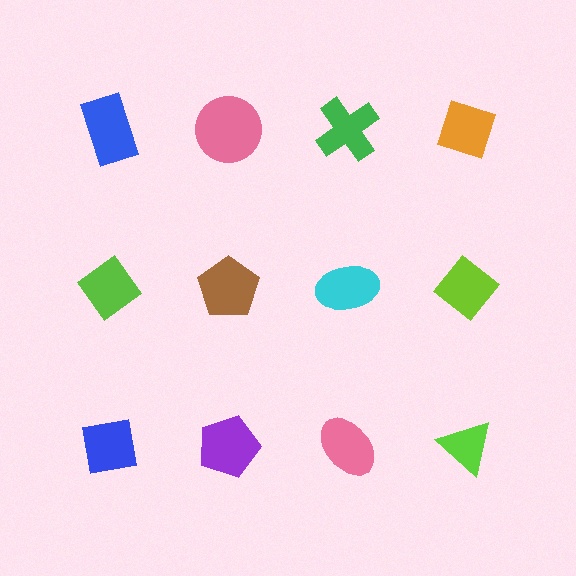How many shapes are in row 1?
4 shapes.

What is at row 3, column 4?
A lime triangle.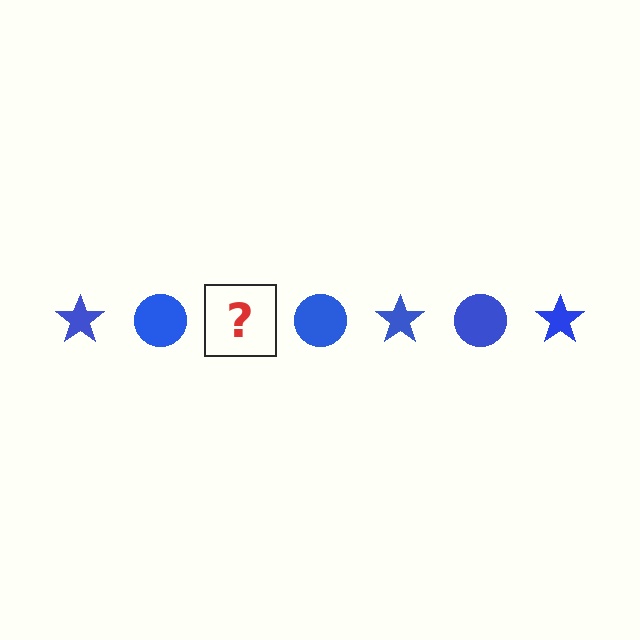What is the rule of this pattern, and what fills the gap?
The rule is that the pattern cycles through star, circle shapes in blue. The gap should be filled with a blue star.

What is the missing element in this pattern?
The missing element is a blue star.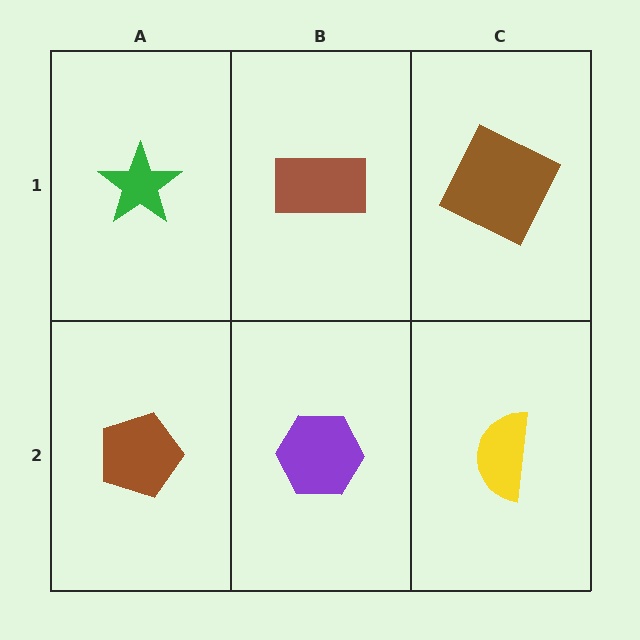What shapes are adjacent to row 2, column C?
A brown square (row 1, column C), a purple hexagon (row 2, column B).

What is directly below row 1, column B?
A purple hexagon.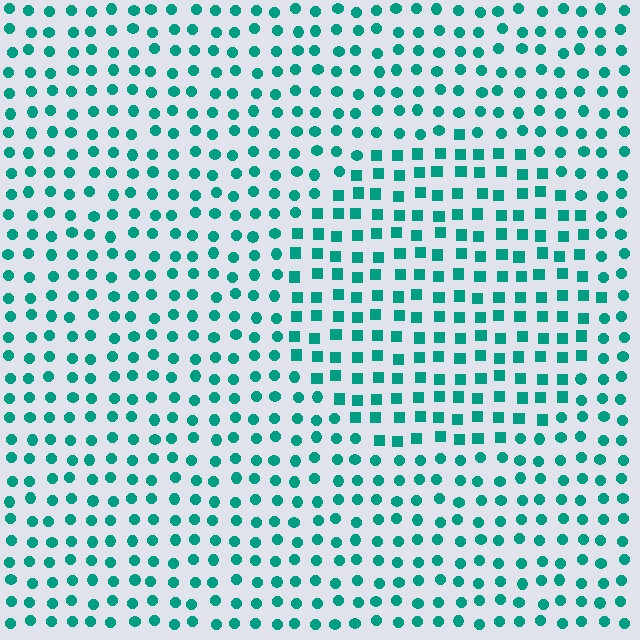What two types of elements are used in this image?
The image uses squares inside the circle region and circles outside it.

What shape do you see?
I see a circle.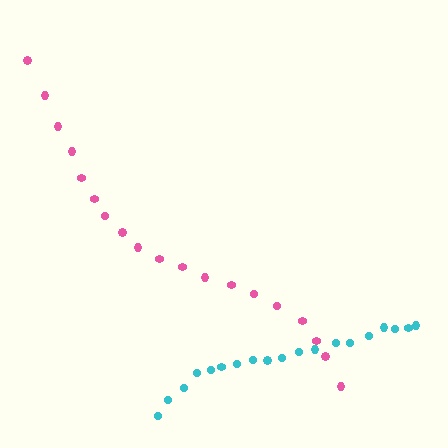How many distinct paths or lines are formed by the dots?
There are 2 distinct paths.